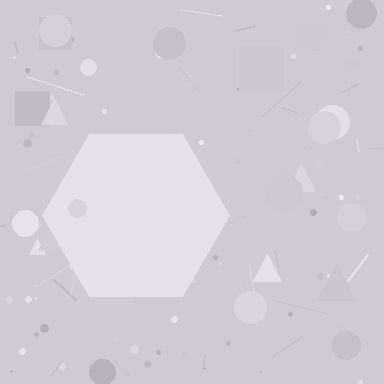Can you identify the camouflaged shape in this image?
The camouflaged shape is a hexagon.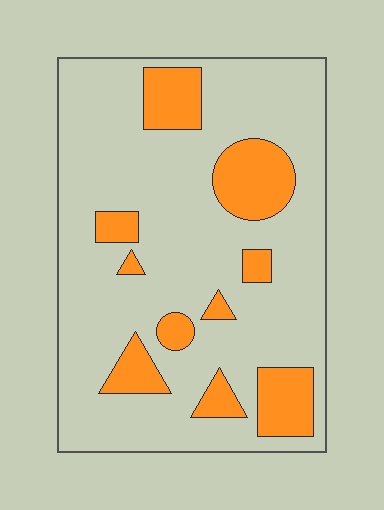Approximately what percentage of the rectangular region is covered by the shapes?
Approximately 20%.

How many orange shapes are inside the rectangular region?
10.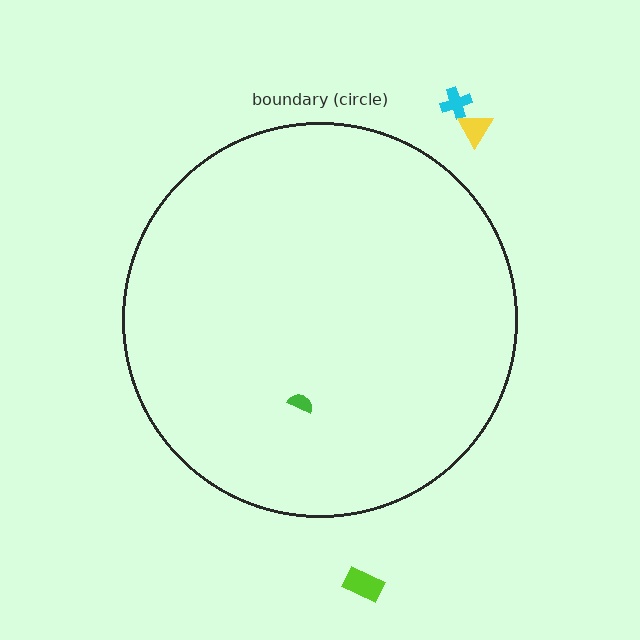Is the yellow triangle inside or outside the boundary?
Outside.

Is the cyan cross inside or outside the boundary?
Outside.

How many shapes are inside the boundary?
1 inside, 3 outside.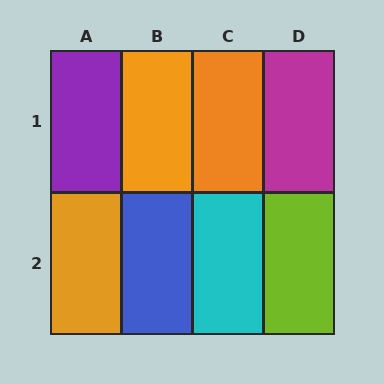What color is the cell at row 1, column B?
Orange.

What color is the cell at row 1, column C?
Orange.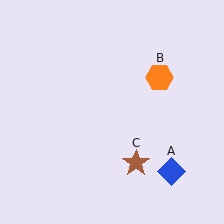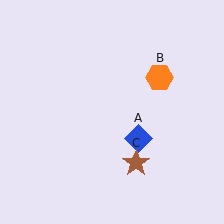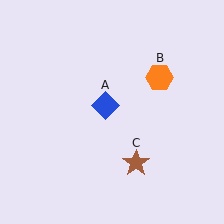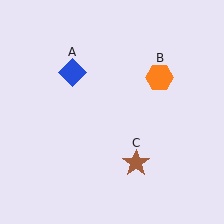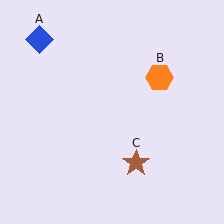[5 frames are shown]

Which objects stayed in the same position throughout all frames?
Orange hexagon (object B) and brown star (object C) remained stationary.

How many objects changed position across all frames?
1 object changed position: blue diamond (object A).